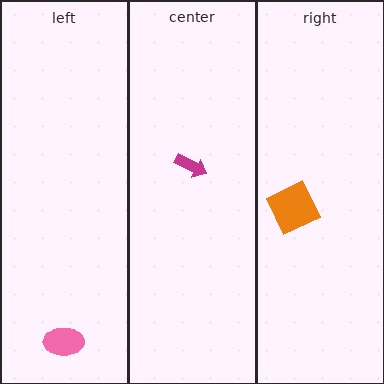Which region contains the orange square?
The right region.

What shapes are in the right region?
The orange square.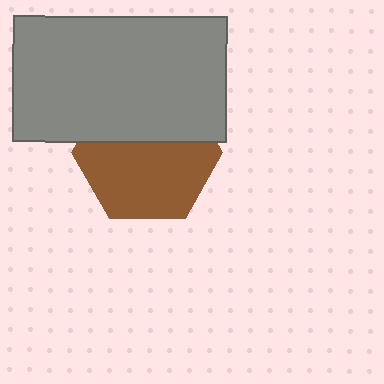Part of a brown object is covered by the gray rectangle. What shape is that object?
It is a hexagon.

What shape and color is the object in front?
The object in front is a gray rectangle.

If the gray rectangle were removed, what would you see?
You would see the complete brown hexagon.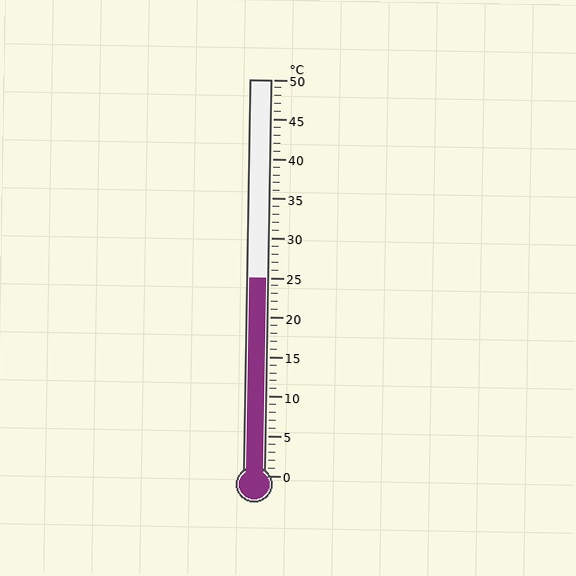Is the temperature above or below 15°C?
The temperature is above 15°C.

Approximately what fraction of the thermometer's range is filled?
The thermometer is filled to approximately 50% of its range.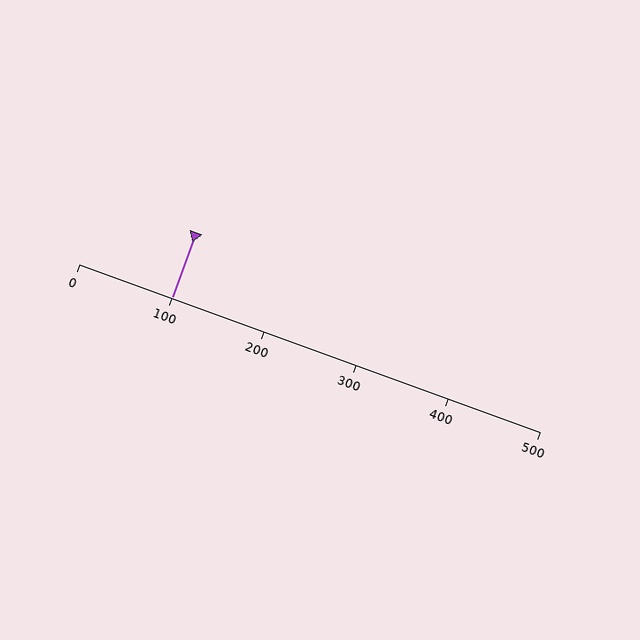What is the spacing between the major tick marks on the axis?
The major ticks are spaced 100 apart.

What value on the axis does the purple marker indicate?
The marker indicates approximately 100.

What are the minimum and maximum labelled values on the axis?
The axis runs from 0 to 500.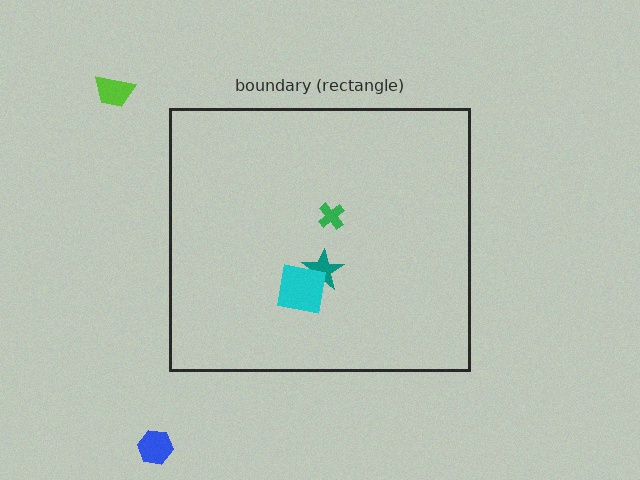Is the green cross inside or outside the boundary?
Inside.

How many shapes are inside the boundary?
3 inside, 2 outside.